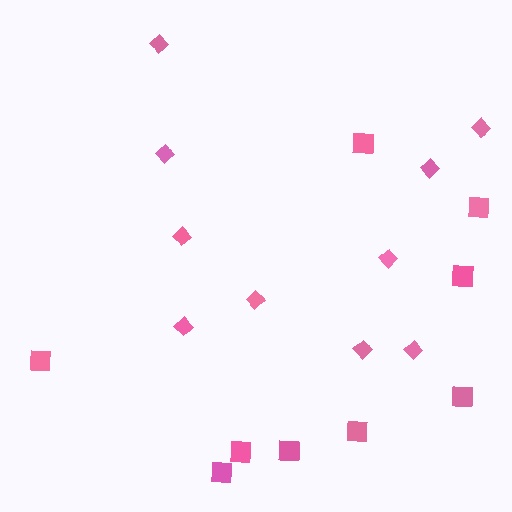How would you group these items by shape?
There are 2 groups: one group of diamonds (10) and one group of squares (9).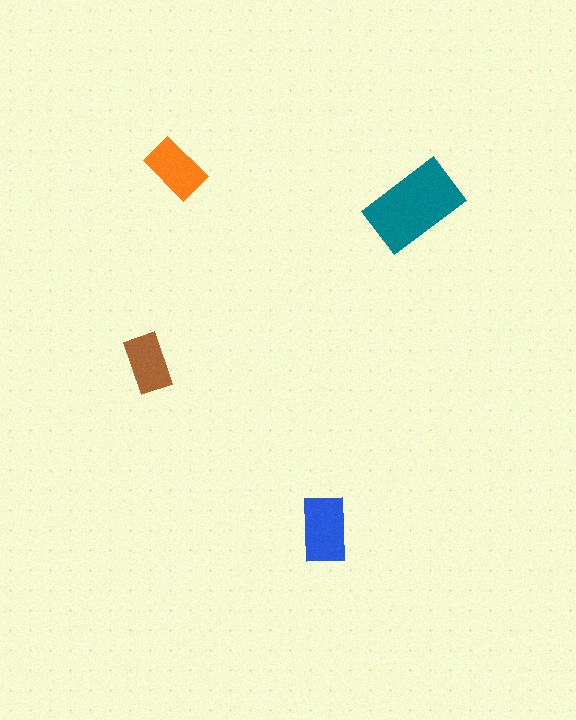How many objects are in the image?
There are 4 objects in the image.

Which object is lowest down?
The blue rectangle is bottommost.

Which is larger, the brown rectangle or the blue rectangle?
The blue one.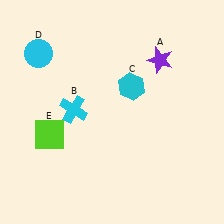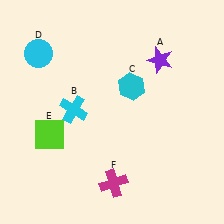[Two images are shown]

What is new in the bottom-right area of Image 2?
A magenta cross (F) was added in the bottom-right area of Image 2.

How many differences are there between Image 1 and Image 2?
There is 1 difference between the two images.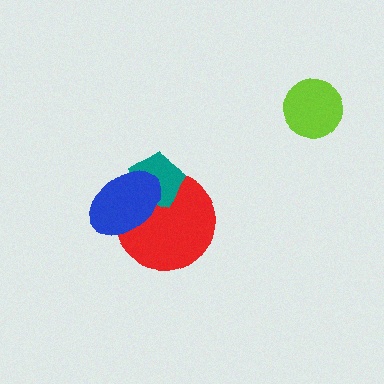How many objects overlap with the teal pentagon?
2 objects overlap with the teal pentagon.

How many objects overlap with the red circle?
2 objects overlap with the red circle.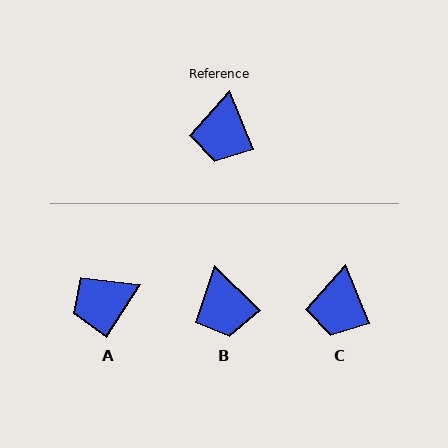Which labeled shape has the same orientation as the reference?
C.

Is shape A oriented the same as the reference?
No, it is off by about 54 degrees.